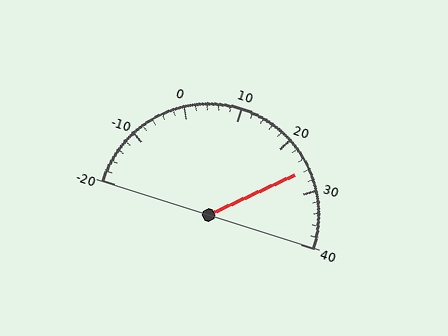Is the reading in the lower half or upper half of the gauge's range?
The reading is in the upper half of the range (-20 to 40).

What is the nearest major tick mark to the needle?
The nearest major tick mark is 30.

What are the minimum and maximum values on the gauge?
The gauge ranges from -20 to 40.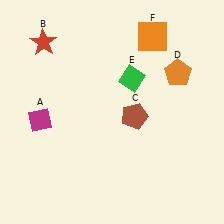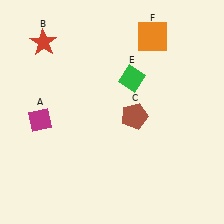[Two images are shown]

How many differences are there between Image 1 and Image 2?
There is 1 difference between the two images.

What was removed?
The orange pentagon (D) was removed in Image 2.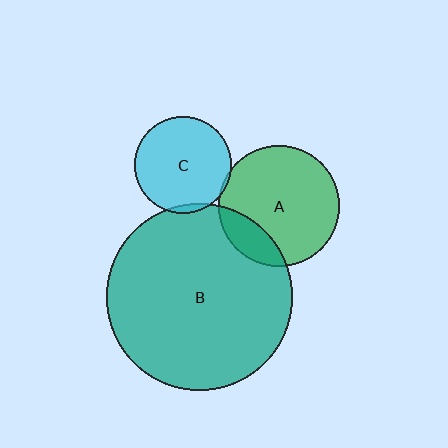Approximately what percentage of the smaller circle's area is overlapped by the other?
Approximately 5%.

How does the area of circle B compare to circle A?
Approximately 2.4 times.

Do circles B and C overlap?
Yes.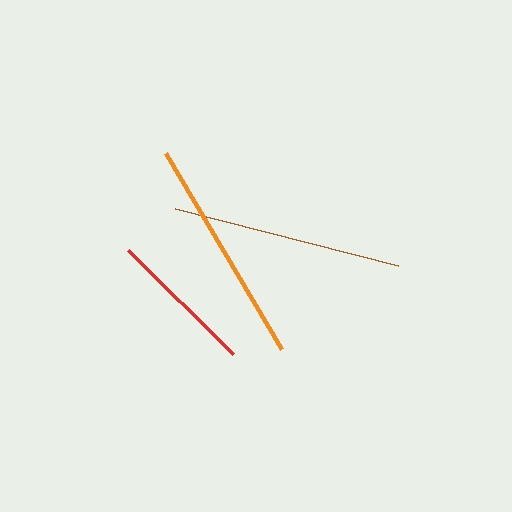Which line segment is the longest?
The brown line is the longest at approximately 230 pixels.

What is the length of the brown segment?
The brown segment is approximately 230 pixels long.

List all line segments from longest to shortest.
From longest to shortest: brown, orange, red.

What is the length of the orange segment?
The orange segment is approximately 227 pixels long.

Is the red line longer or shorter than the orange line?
The orange line is longer than the red line.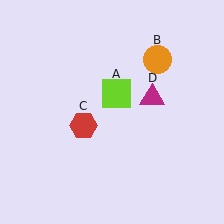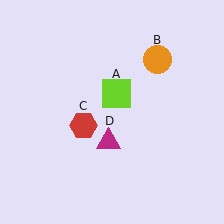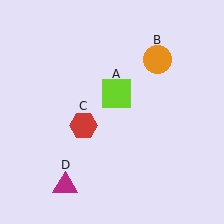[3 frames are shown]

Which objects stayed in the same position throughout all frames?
Lime square (object A) and orange circle (object B) and red hexagon (object C) remained stationary.